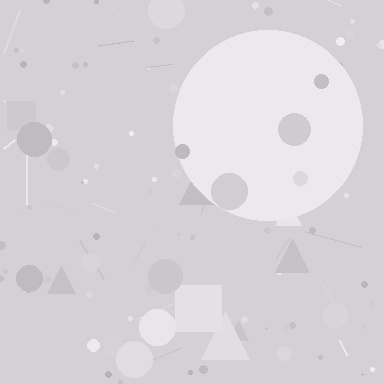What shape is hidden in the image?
A circle is hidden in the image.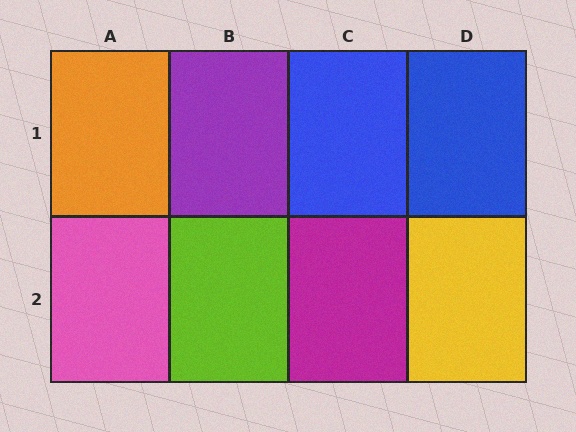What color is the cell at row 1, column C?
Blue.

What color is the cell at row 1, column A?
Orange.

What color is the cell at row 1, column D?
Blue.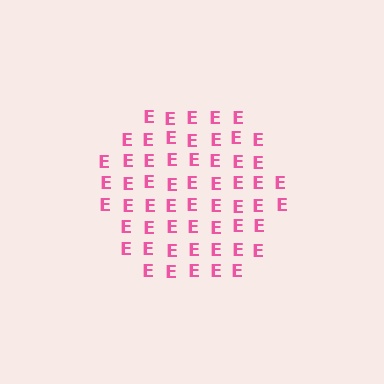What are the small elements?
The small elements are letter E's.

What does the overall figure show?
The overall figure shows a hexagon.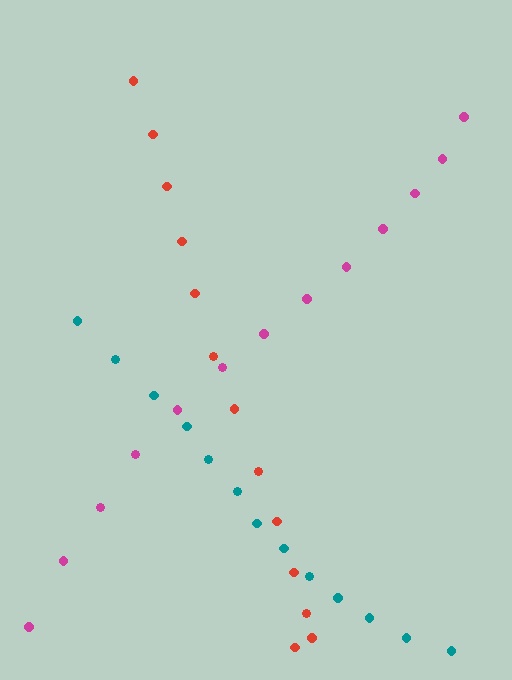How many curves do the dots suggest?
There are 3 distinct paths.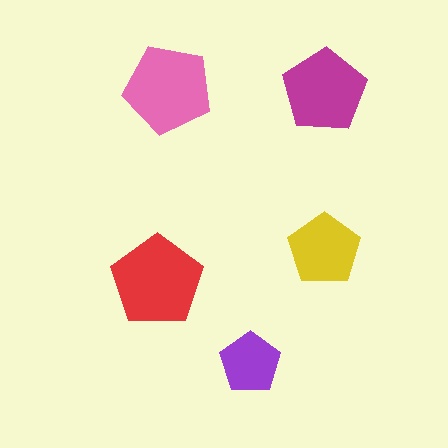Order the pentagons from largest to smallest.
the red one, the pink one, the magenta one, the yellow one, the purple one.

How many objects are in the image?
There are 5 objects in the image.